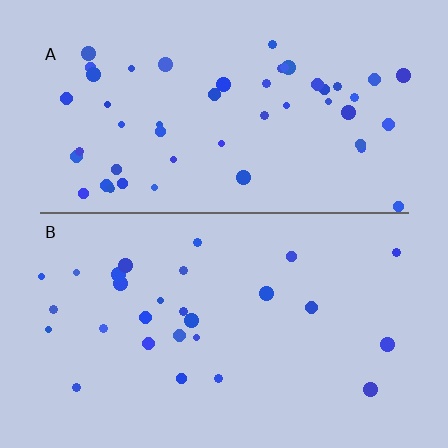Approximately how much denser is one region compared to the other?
Approximately 1.8× — region A over region B.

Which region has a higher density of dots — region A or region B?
A (the top).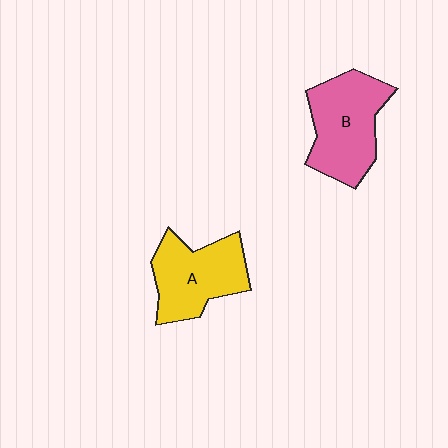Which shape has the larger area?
Shape B (pink).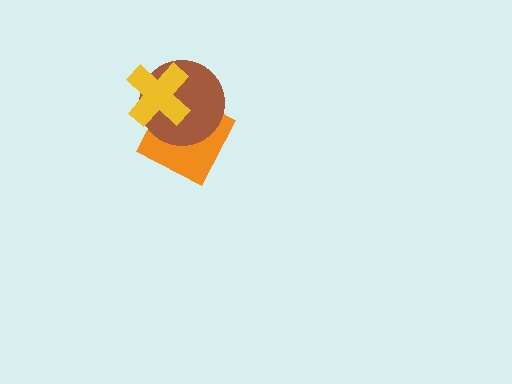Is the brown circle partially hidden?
Yes, it is partially covered by another shape.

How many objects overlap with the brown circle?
2 objects overlap with the brown circle.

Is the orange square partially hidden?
Yes, it is partially covered by another shape.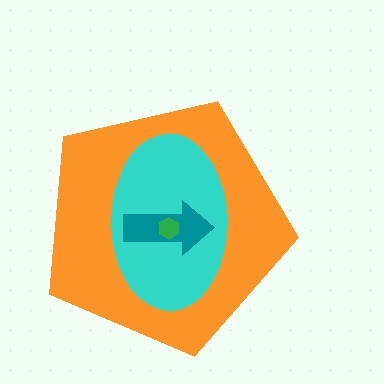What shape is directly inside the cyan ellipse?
The teal arrow.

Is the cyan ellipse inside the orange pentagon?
Yes.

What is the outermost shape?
The orange pentagon.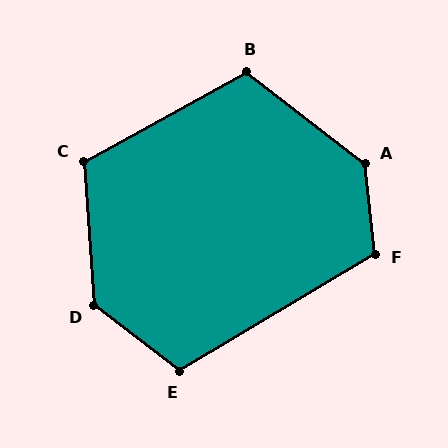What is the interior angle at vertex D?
Approximately 131 degrees (obtuse).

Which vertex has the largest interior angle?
A, at approximately 134 degrees.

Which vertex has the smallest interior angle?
E, at approximately 112 degrees.